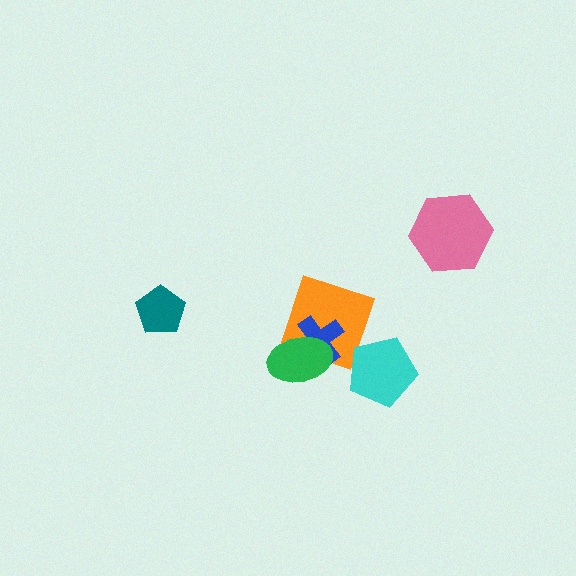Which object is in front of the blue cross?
The green ellipse is in front of the blue cross.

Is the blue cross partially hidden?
Yes, it is partially covered by another shape.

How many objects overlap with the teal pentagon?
0 objects overlap with the teal pentagon.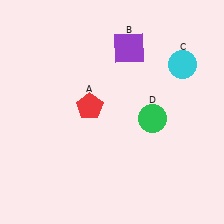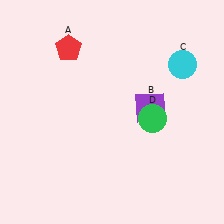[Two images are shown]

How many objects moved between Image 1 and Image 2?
2 objects moved between the two images.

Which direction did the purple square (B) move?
The purple square (B) moved down.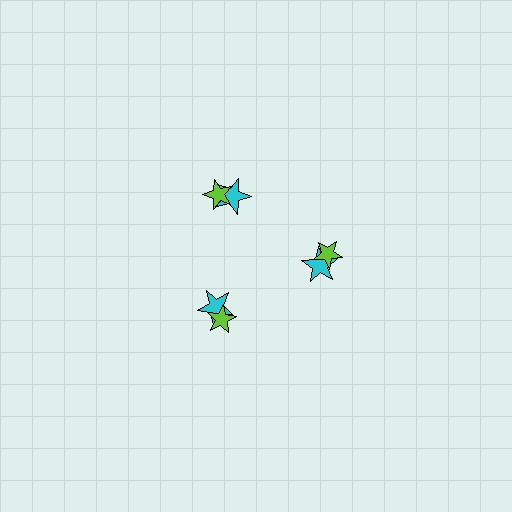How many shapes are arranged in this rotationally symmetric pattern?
There are 6 shapes, arranged in 3 groups of 2.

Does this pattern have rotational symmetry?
Yes, this pattern has 3-fold rotational symmetry. It looks the same after rotating 120 degrees around the center.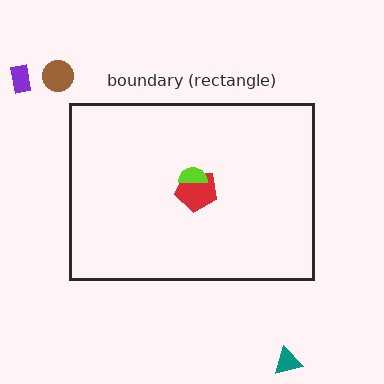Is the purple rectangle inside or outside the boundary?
Outside.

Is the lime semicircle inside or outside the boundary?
Inside.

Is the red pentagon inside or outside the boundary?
Inside.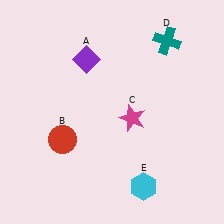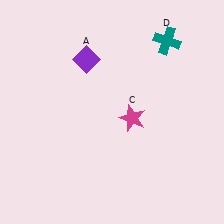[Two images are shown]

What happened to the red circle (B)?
The red circle (B) was removed in Image 2. It was in the bottom-left area of Image 1.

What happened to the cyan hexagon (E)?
The cyan hexagon (E) was removed in Image 2. It was in the bottom-right area of Image 1.